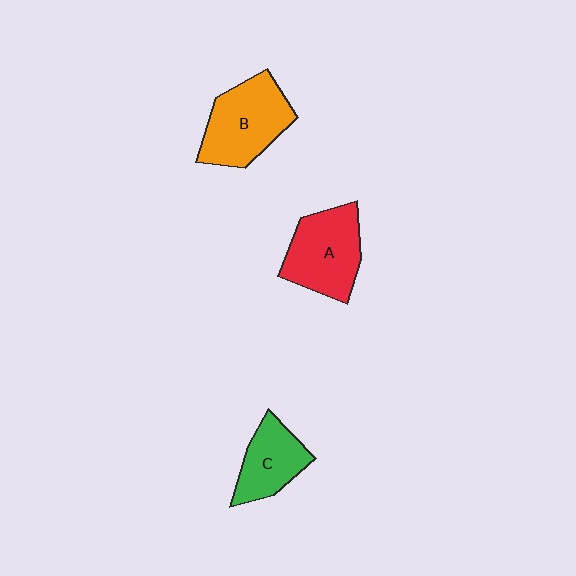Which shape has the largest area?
Shape B (orange).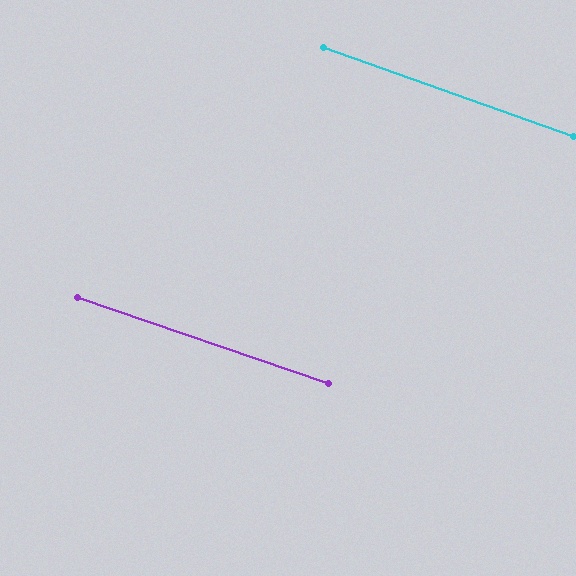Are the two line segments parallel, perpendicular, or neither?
Parallel — their directions differ by only 0.7°.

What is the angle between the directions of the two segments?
Approximately 1 degree.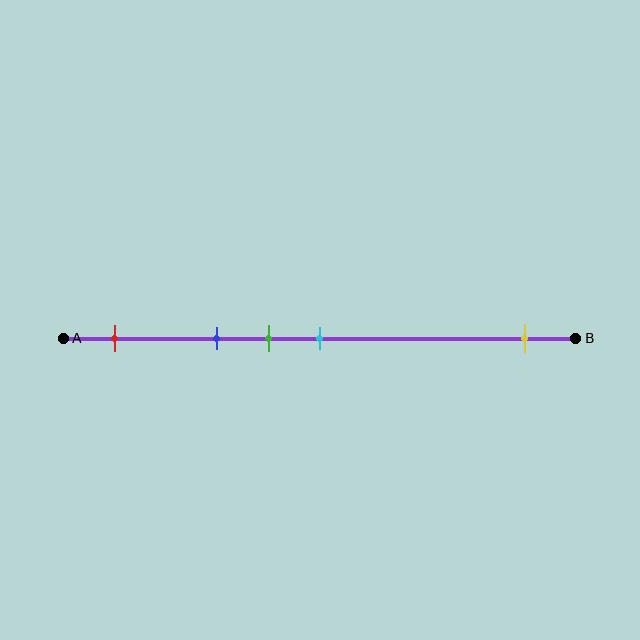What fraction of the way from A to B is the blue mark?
The blue mark is approximately 30% (0.3) of the way from A to B.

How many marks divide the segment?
There are 5 marks dividing the segment.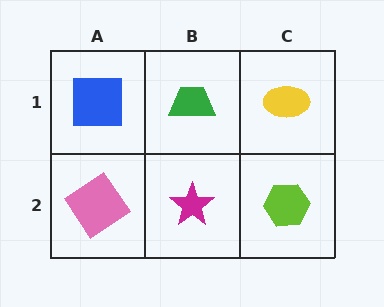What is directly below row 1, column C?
A lime hexagon.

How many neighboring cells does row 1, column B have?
3.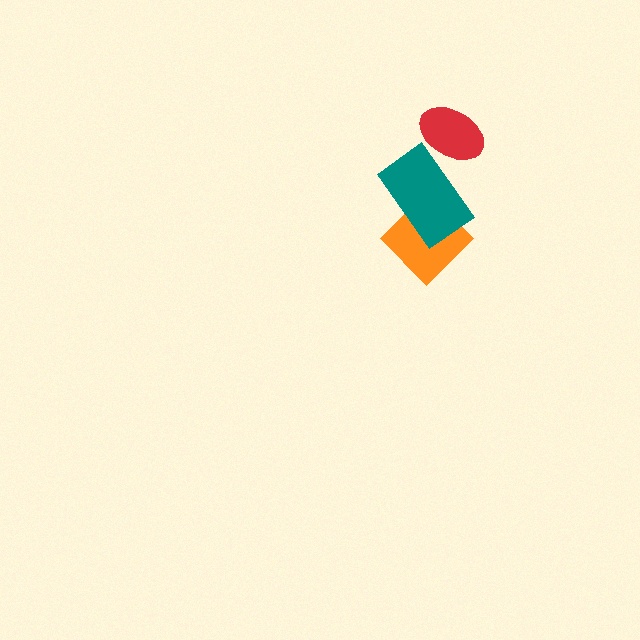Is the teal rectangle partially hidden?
No, no other shape covers it.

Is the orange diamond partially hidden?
Yes, it is partially covered by another shape.